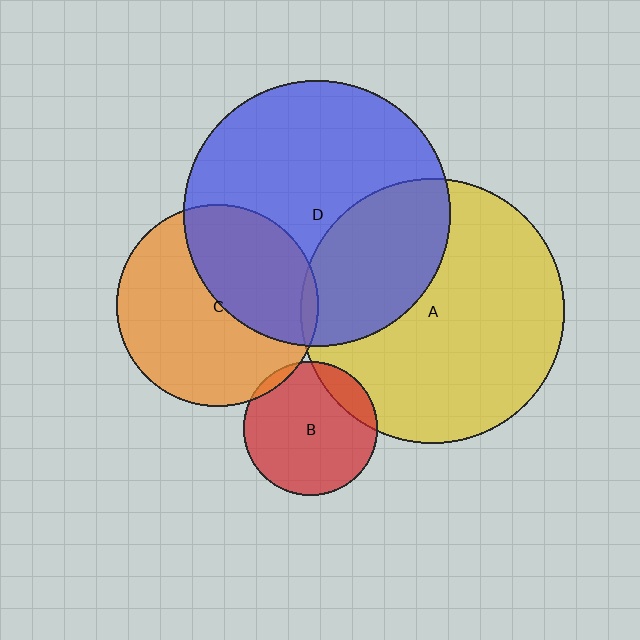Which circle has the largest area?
Circle D (blue).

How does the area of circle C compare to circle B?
Approximately 2.3 times.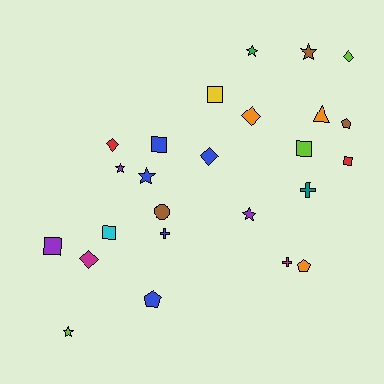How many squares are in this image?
There are 6 squares.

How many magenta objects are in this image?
There are 2 magenta objects.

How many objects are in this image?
There are 25 objects.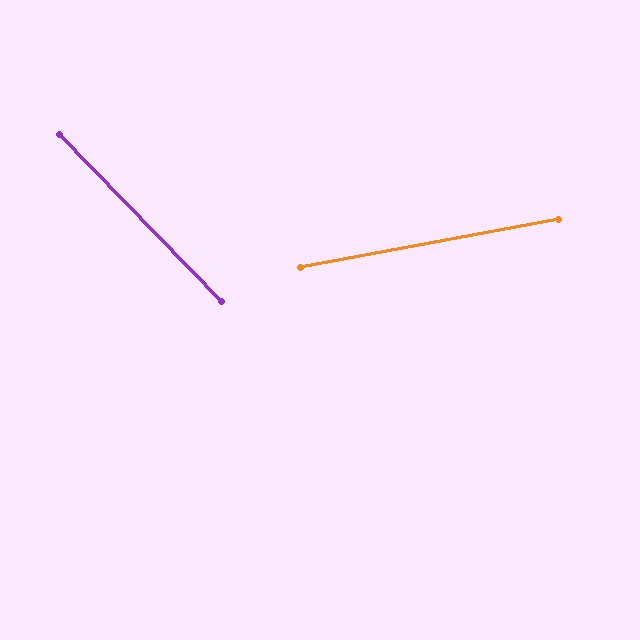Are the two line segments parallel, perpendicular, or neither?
Neither parallel nor perpendicular — they differ by about 57°.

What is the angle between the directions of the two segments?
Approximately 57 degrees.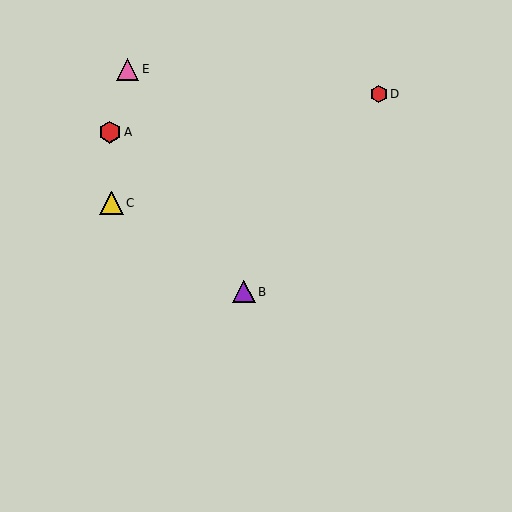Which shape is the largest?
The yellow triangle (labeled C) is the largest.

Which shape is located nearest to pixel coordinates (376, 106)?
The red hexagon (labeled D) at (379, 94) is nearest to that location.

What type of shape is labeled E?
Shape E is a pink triangle.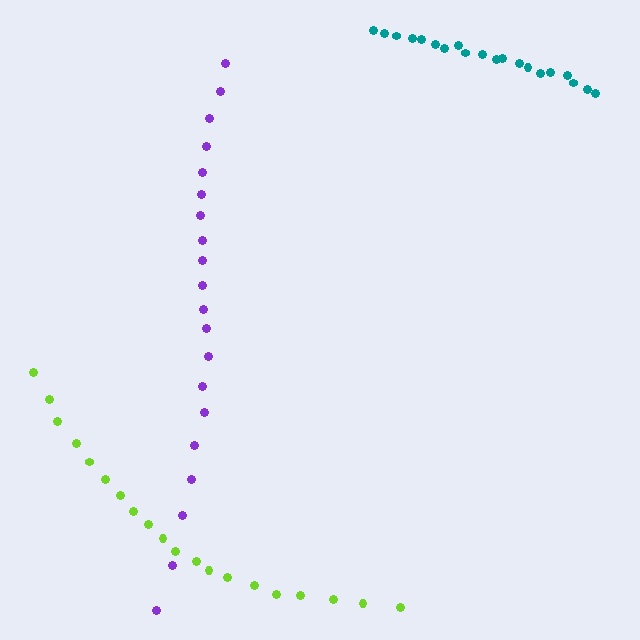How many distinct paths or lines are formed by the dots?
There are 3 distinct paths.